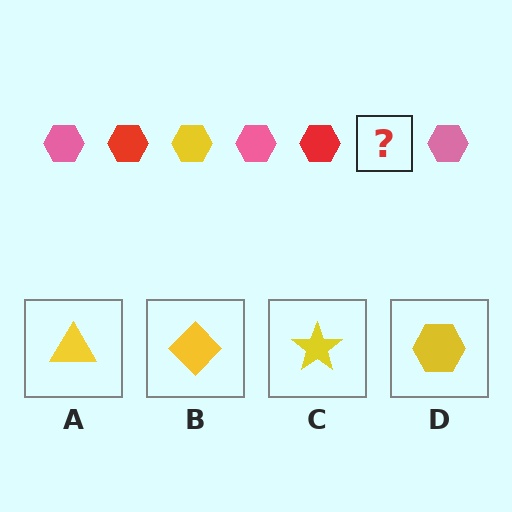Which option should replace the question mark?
Option D.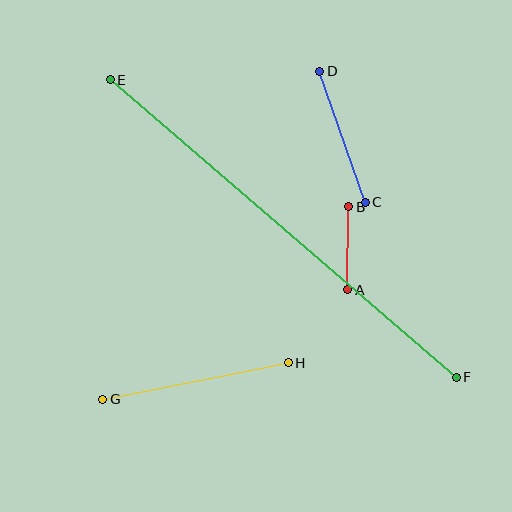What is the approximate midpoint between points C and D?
The midpoint is at approximately (343, 137) pixels.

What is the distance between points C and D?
The distance is approximately 138 pixels.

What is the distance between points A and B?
The distance is approximately 83 pixels.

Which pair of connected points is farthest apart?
Points E and F are farthest apart.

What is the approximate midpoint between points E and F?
The midpoint is at approximately (283, 229) pixels.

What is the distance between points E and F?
The distance is approximately 456 pixels.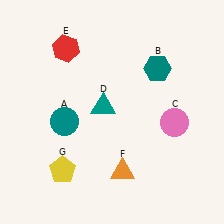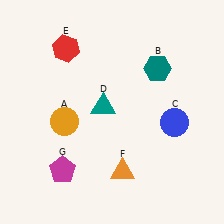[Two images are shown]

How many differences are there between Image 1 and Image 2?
There are 3 differences between the two images.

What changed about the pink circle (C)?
In Image 1, C is pink. In Image 2, it changed to blue.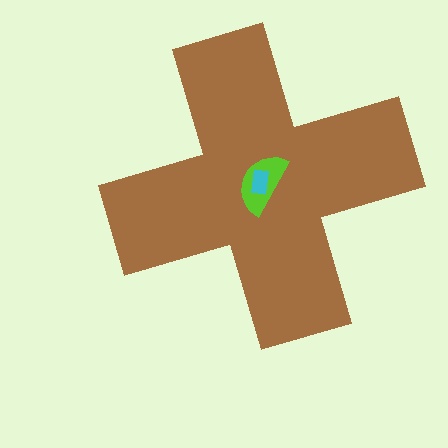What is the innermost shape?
The cyan rectangle.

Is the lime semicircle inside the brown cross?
Yes.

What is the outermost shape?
The brown cross.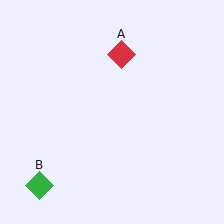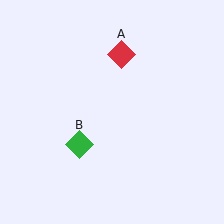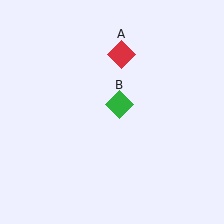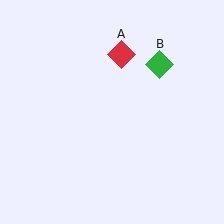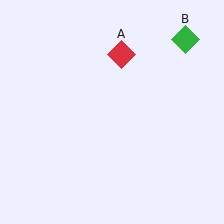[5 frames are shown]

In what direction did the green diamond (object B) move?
The green diamond (object B) moved up and to the right.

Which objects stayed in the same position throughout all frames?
Red diamond (object A) remained stationary.